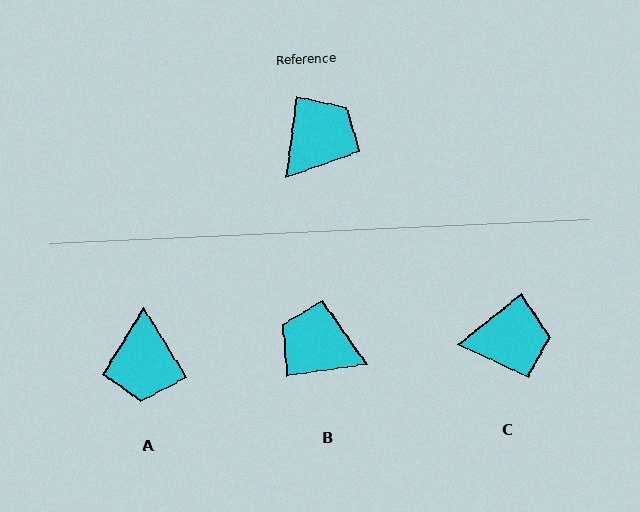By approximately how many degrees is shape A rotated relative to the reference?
Approximately 141 degrees clockwise.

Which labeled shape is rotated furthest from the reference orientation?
A, about 141 degrees away.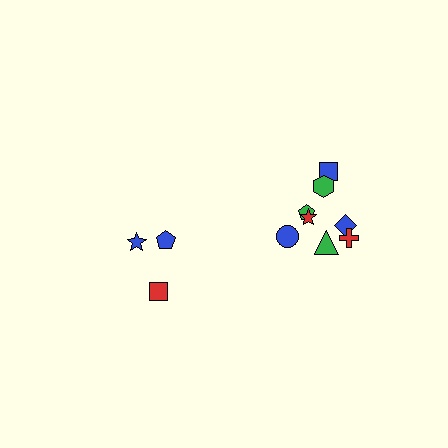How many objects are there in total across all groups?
There are 11 objects.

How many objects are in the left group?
There are 3 objects.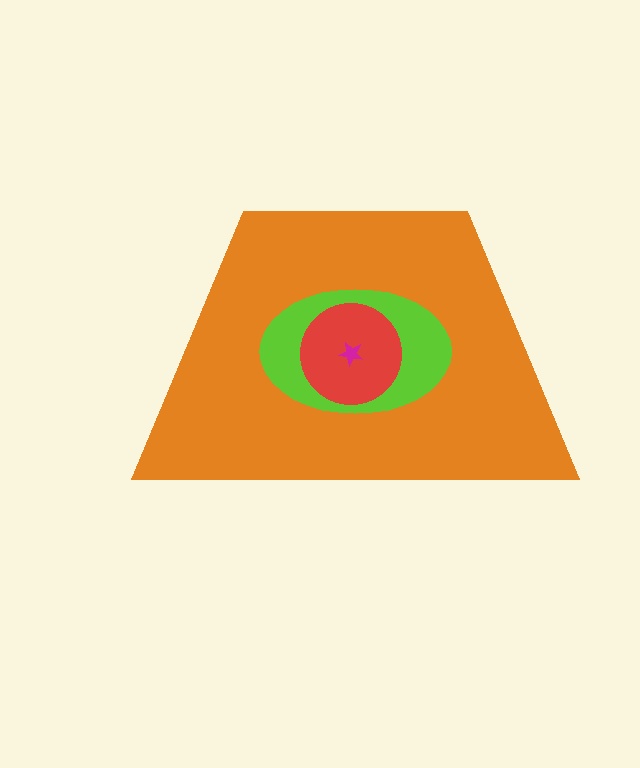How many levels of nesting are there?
4.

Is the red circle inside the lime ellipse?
Yes.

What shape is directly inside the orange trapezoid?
The lime ellipse.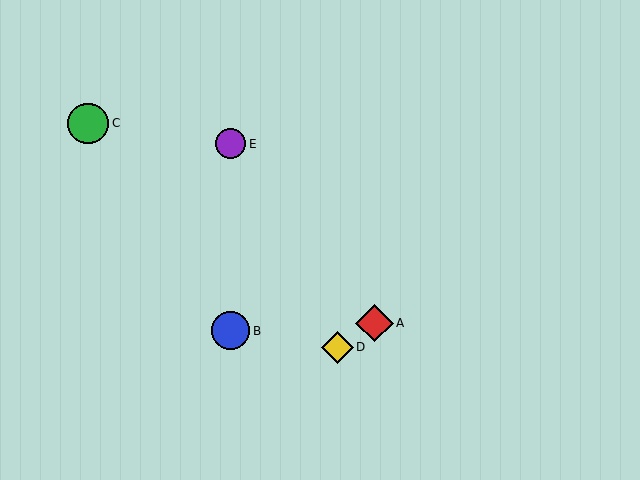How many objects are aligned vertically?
2 objects (B, E) are aligned vertically.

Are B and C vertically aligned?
No, B is at x≈231 and C is at x≈88.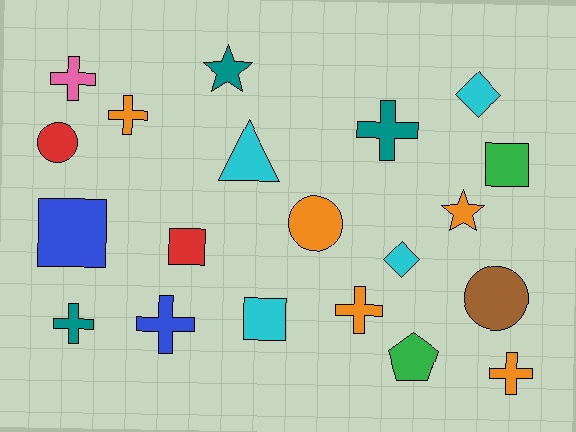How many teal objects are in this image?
There are 3 teal objects.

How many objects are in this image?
There are 20 objects.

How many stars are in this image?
There are 2 stars.